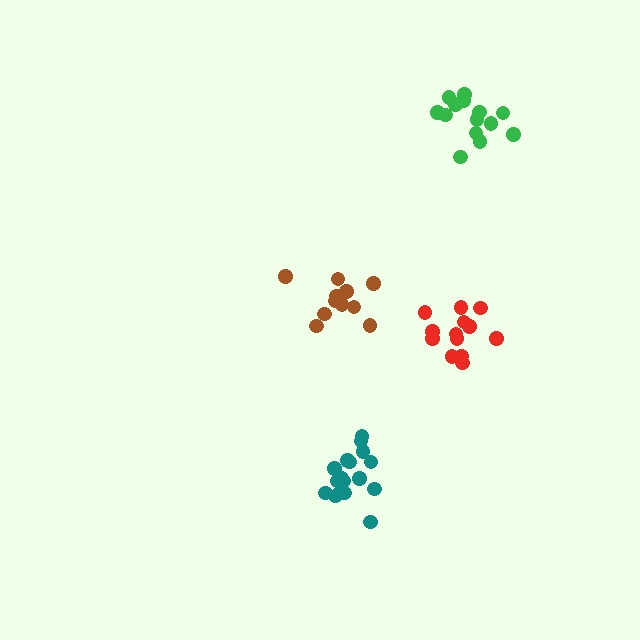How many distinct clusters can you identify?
There are 4 distinct clusters.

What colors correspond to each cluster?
The clusters are colored: brown, teal, green, red.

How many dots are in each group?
Group 1: 11 dots, Group 2: 17 dots, Group 3: 14 dots, Group 4: 13 dots (55 total).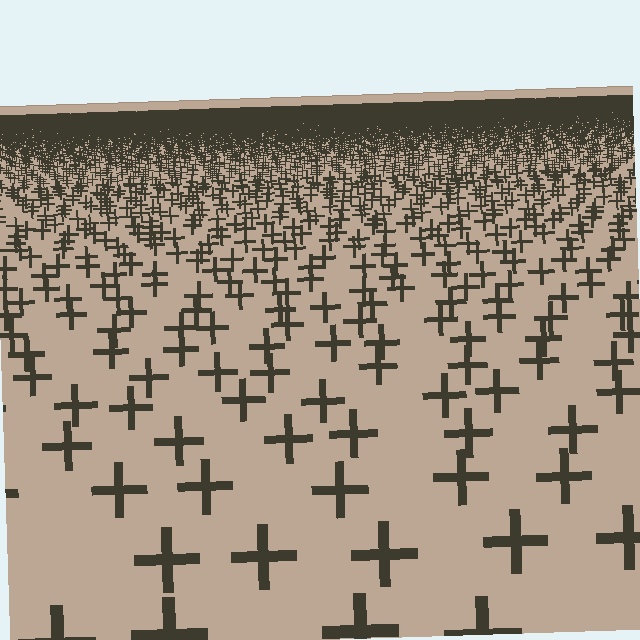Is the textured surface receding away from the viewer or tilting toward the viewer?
The surface is receding away from the viewer. Texture elements get smaller and denser toward the top.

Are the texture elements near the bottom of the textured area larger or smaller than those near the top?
Larger. Near the bottom, elements are closer to the viewer and appear at a bigger on-screen size.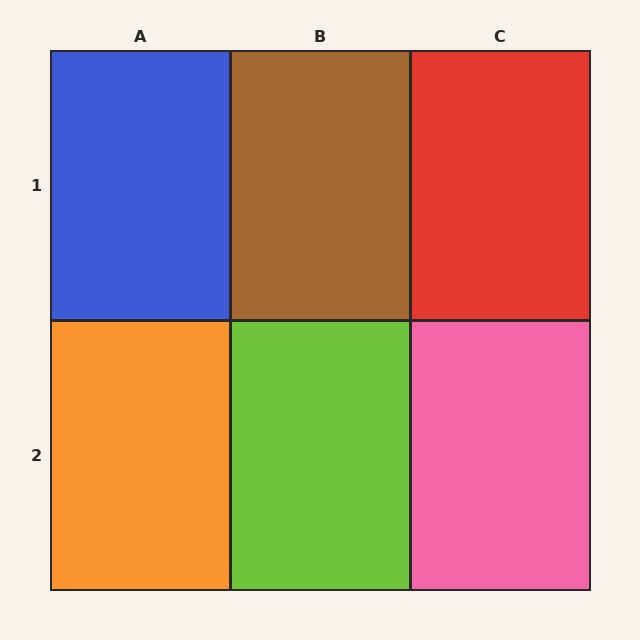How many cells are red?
1 cell is red.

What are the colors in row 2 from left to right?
Orange, lime, pink.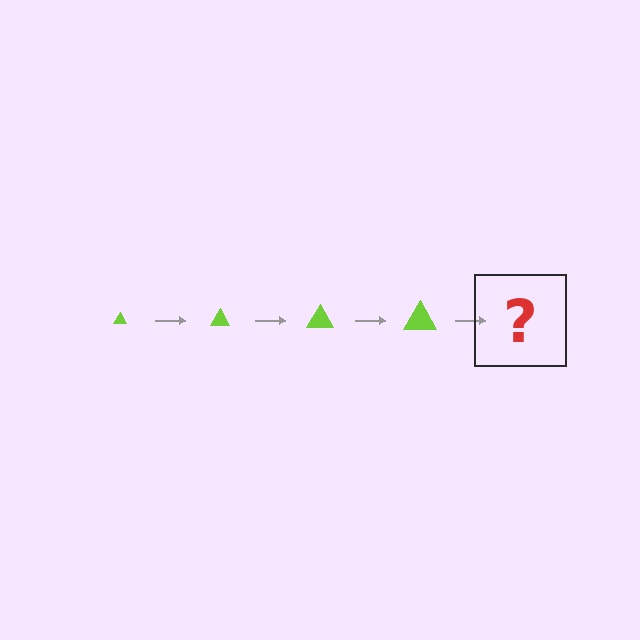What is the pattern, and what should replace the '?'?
The pattern is that the triangle gets progressively larger each step. The '?' should be a lime triangle, larger than the previous one.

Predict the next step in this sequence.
The next step is a lime triangle, larger than the previous one.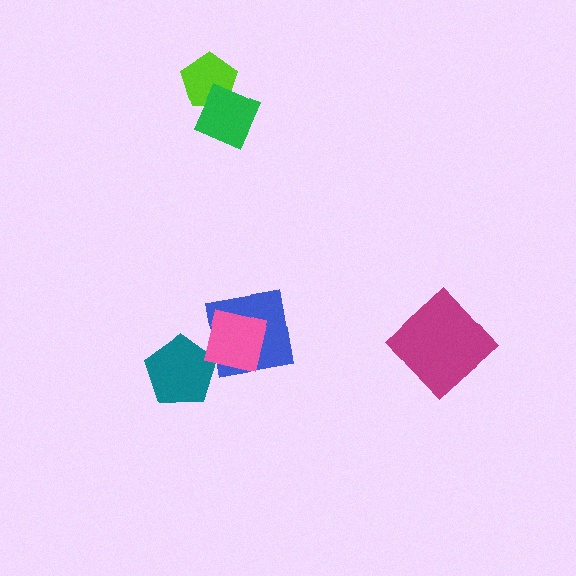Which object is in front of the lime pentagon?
The green diamond is in front of the lime pentagon.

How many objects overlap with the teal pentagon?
0 objects overlap with the teal pentagon.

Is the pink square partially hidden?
No, no other shape covers it.